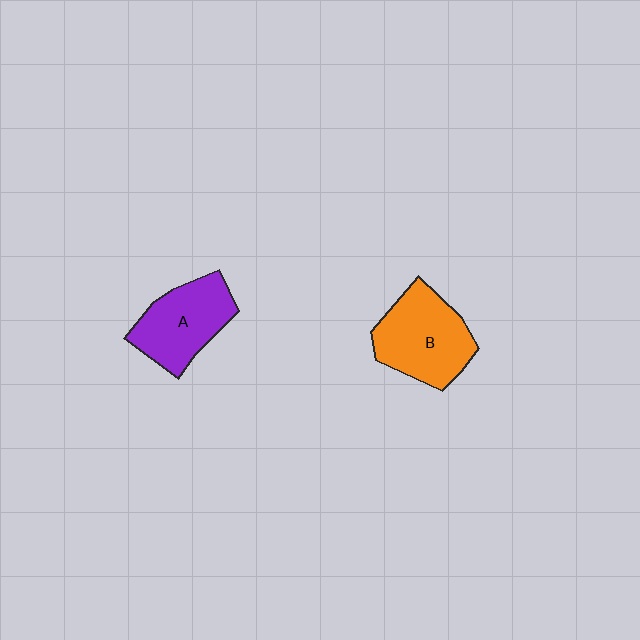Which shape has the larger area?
Shape B (orange).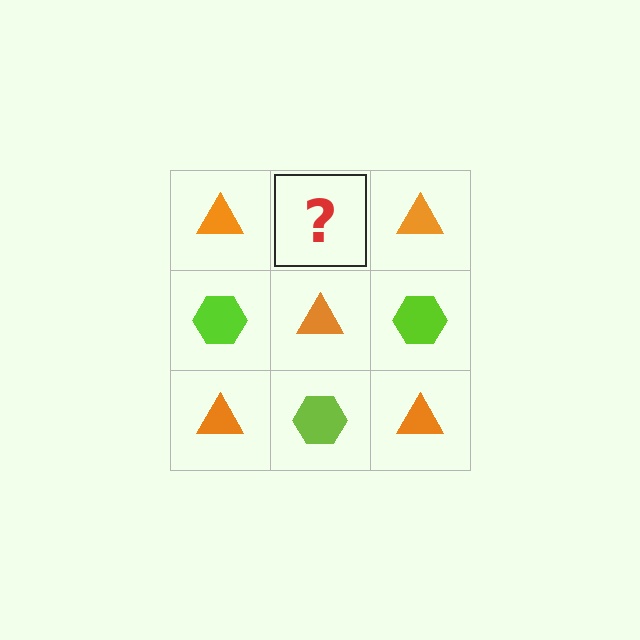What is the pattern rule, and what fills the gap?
The rule is that it alternates orange triangle and lime hexagon in a checkerboard pattern. The gap should be filled with a lime hexagon.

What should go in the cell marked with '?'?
The missing cell should contain a lime hexagon.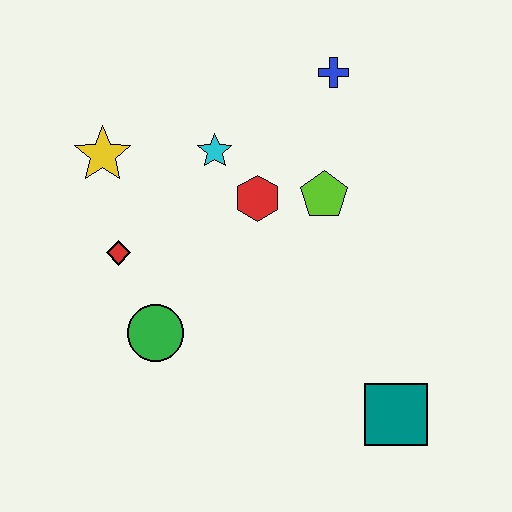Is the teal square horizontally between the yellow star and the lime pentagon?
No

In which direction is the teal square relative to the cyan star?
The teal square is below the cyan star.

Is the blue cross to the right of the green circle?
Yes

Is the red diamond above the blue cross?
No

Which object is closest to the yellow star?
The red diamond is closest to the yellow star.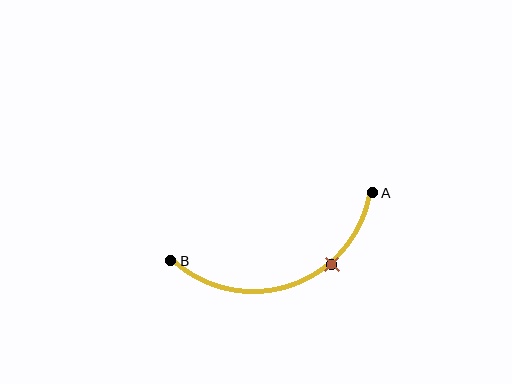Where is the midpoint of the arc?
The arc midpoint is the point on the curve farthest from the straight line joining A and B. It sits below that line.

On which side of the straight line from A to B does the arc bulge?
The arc bulges below the straight line connecting A and B.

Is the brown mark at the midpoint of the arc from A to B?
No. The brown mark lies on the arc but is closer to endpoint A. The arc midpoint would be at the point on the curve equidistant along the arc from both A and B.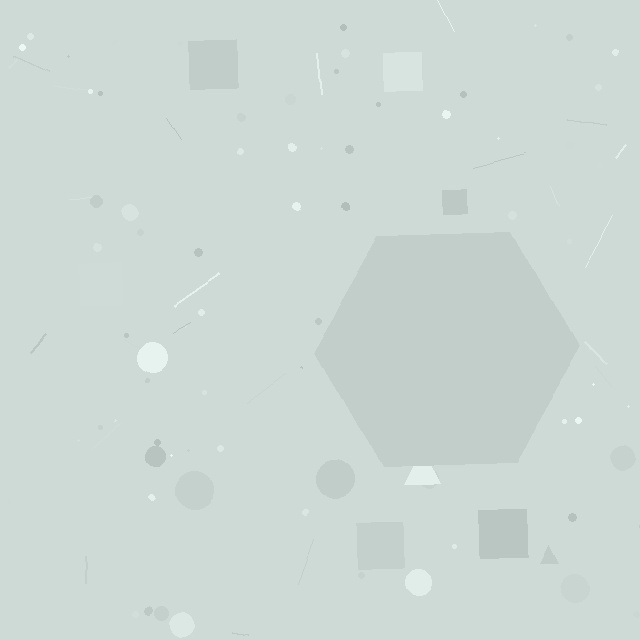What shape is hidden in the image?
A hexagon is hidden in the image.